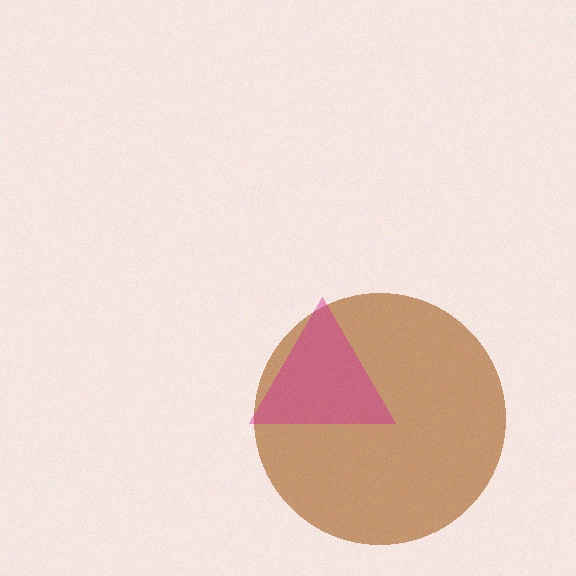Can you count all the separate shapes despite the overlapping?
Yes, there are 2 separate shapes.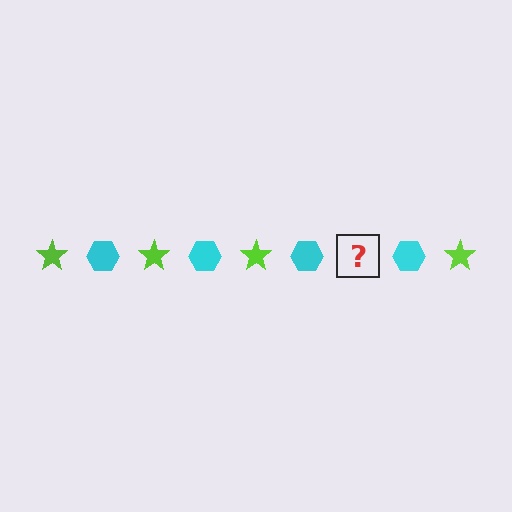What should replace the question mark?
The question mark should be replaced with a lime star.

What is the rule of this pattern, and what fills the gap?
The rule is that the pattern alternates between lime star and cyan hexagon. The gap should be filled with a lime star.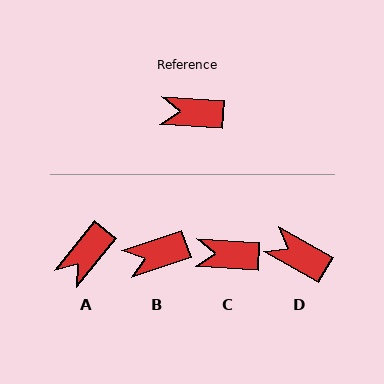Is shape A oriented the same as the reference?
No, it is off by about 54 degrees.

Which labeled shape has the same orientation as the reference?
C.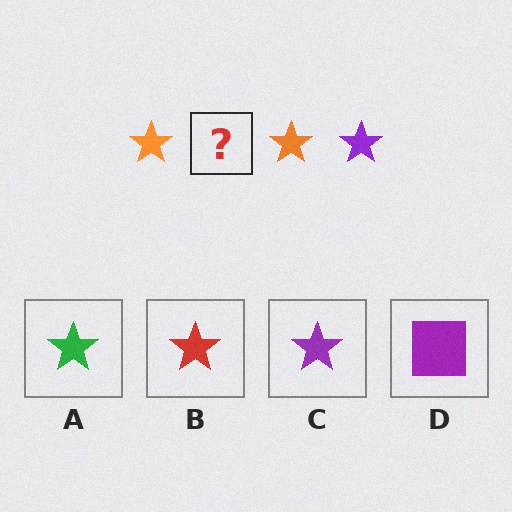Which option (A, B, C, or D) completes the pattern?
C.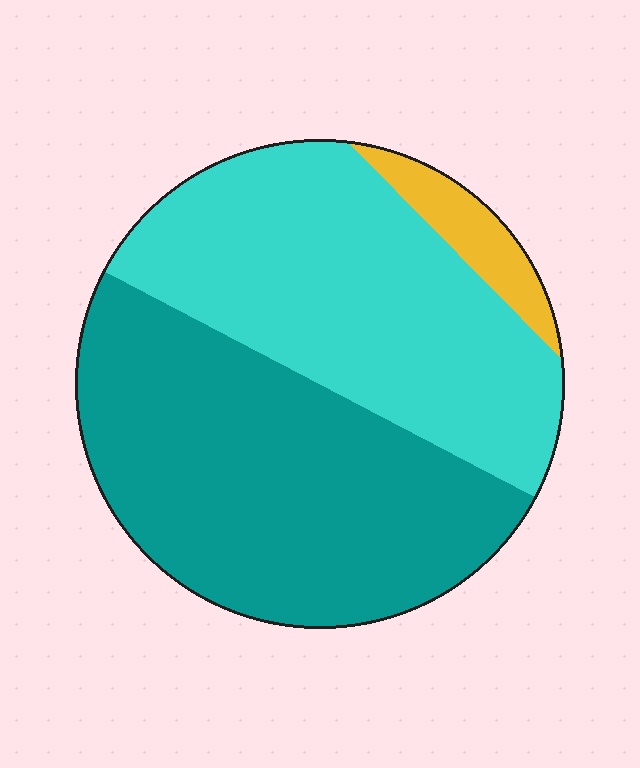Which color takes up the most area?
Teal, at roughly 50%.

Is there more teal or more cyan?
Teal.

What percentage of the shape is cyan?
Cyan covers roughly 45% of the shape.